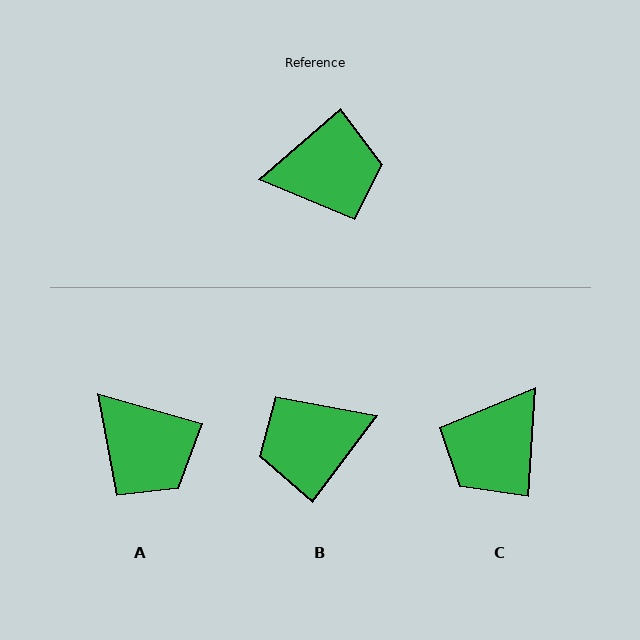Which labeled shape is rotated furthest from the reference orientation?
B, about 168 degrees away.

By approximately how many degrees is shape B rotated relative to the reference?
Approximately 168 degrees clockwise.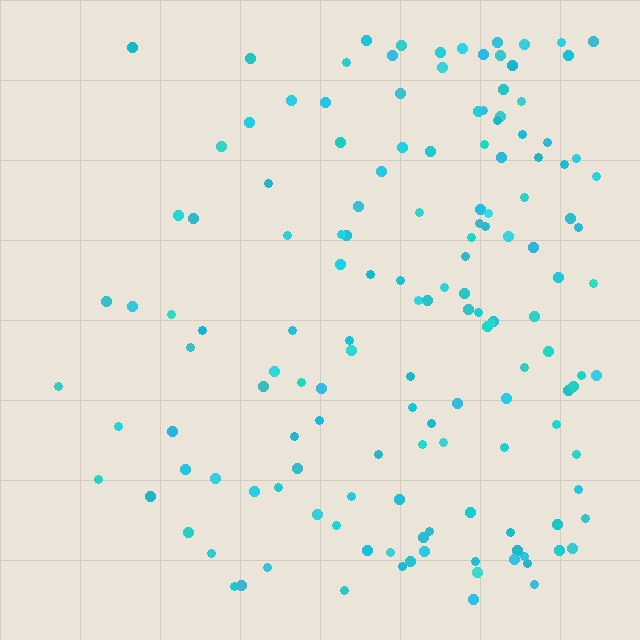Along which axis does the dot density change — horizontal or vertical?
Horizontal.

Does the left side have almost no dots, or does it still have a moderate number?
Still a moderate number, just noticeably fewer than the right.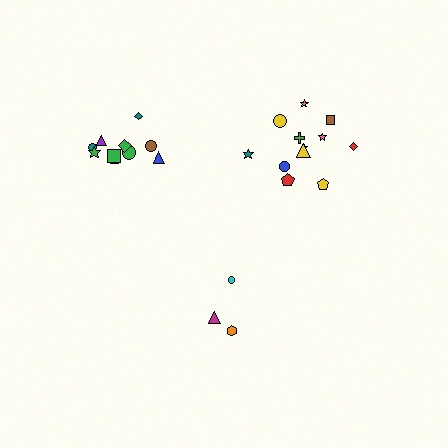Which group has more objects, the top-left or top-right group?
The top-right group.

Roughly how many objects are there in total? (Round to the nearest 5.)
Roughly 25 objects in total.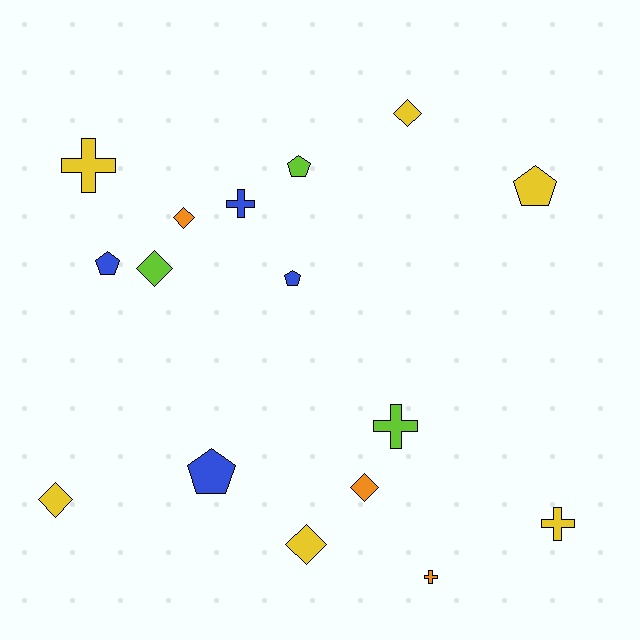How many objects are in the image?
There are 16 objects.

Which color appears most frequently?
Yellow, with 6 objects.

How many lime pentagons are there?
There is 1 lime pentagon.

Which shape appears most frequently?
Diamond, with 6 objects.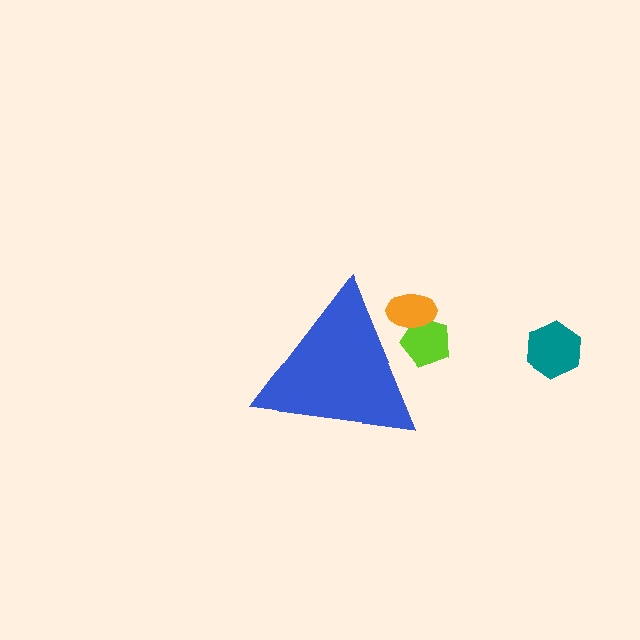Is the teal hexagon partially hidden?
No, the teal hexagon is fully visible.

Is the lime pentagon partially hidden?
Yes, the lime pentagon is partially hidden behind the blue triangle.